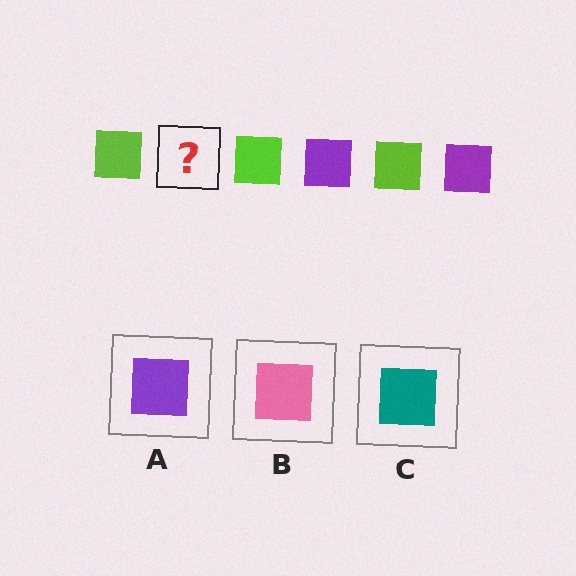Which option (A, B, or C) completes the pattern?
A.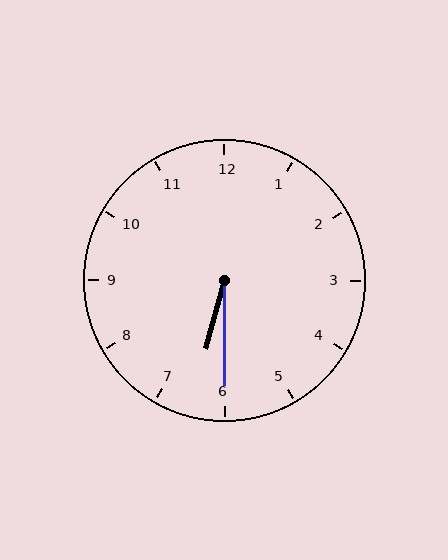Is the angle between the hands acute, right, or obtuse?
It is acute.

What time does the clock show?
6:30.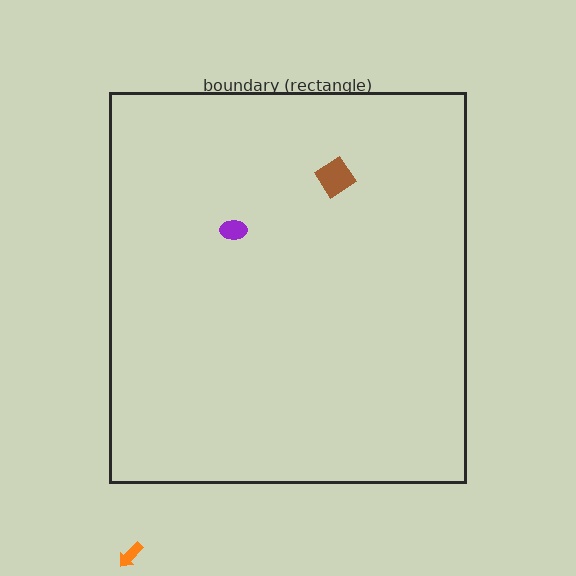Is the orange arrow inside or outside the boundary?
Outside.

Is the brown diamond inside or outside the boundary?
Inside.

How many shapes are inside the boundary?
2 inside, 1 outside.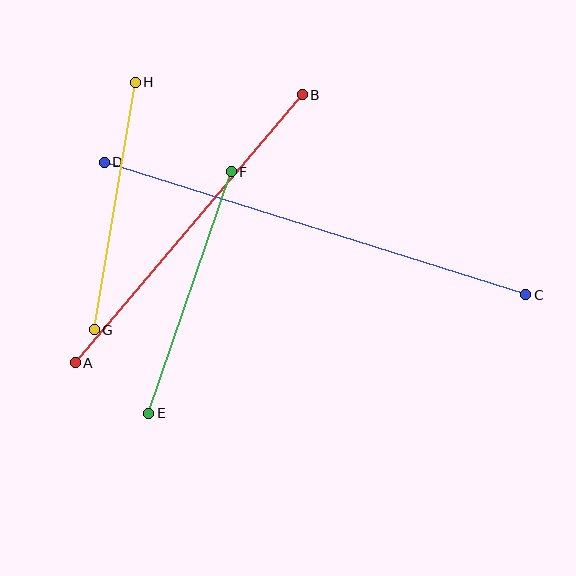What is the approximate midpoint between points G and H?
The midpoint is at approximately (115, 206) pixels.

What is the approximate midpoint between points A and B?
The midpoint is at approximately (189, 229) pixels.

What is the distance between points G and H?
The distance is approximately 251 pixels.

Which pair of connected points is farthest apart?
Points C and D are farthest apart.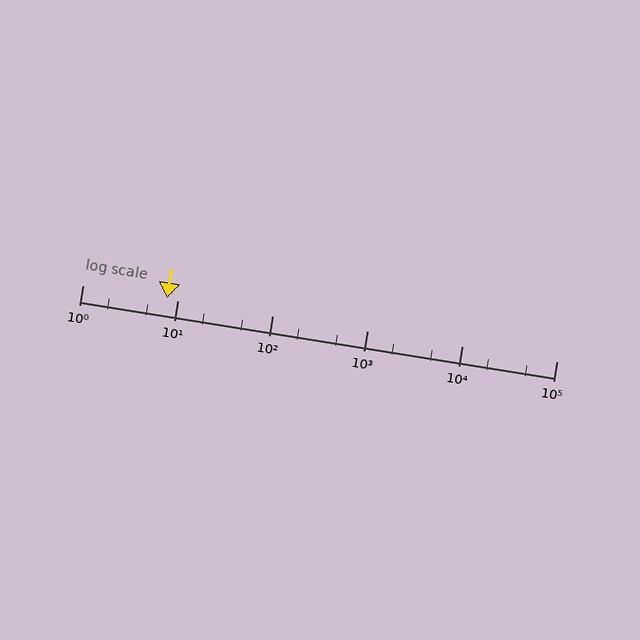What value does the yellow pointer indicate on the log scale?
The pointer indicates approximately 7.8.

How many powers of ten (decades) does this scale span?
The scale spans 5 decades, from 1 to 100000.